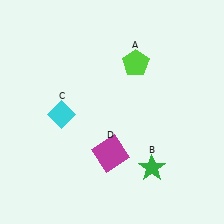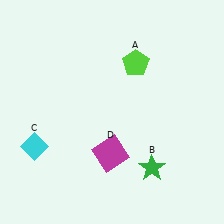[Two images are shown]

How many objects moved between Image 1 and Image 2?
1 object moved between the two images.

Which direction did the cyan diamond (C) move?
The cyan diamond (C) moved down.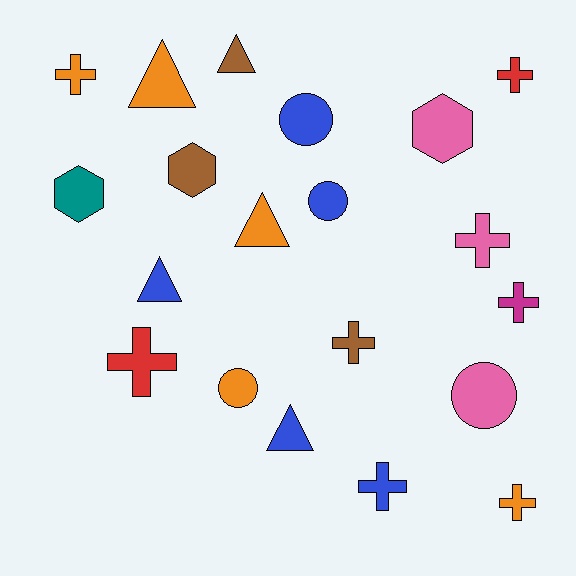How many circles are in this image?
There are 4 circles.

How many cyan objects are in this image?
There are no cyan objects.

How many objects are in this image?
There are 20 objects.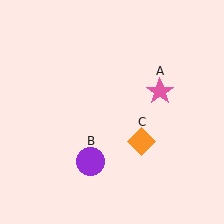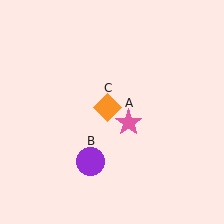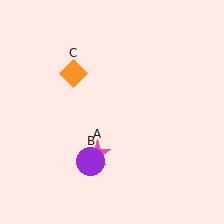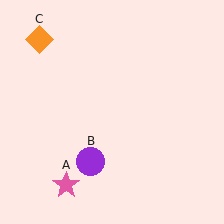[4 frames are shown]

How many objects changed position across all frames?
2 objects changed position: pink star (object A), orange diamond (object C).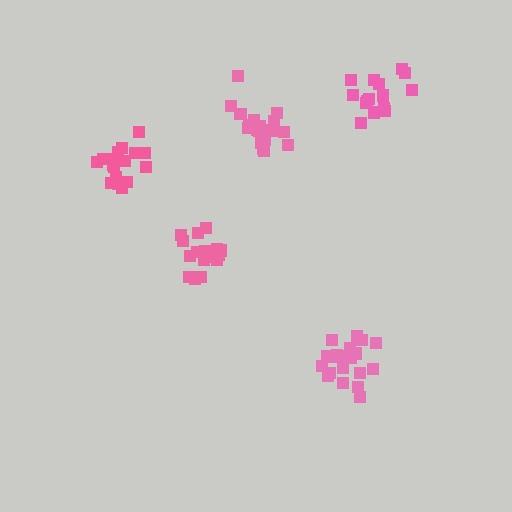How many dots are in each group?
Group 1: 19 dots, Group 2: 20 dots, Group 3: 21 dots, Group 4: 15 dots, Group 5: 20 dots (95 total).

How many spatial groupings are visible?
There are 5 spatial groupings.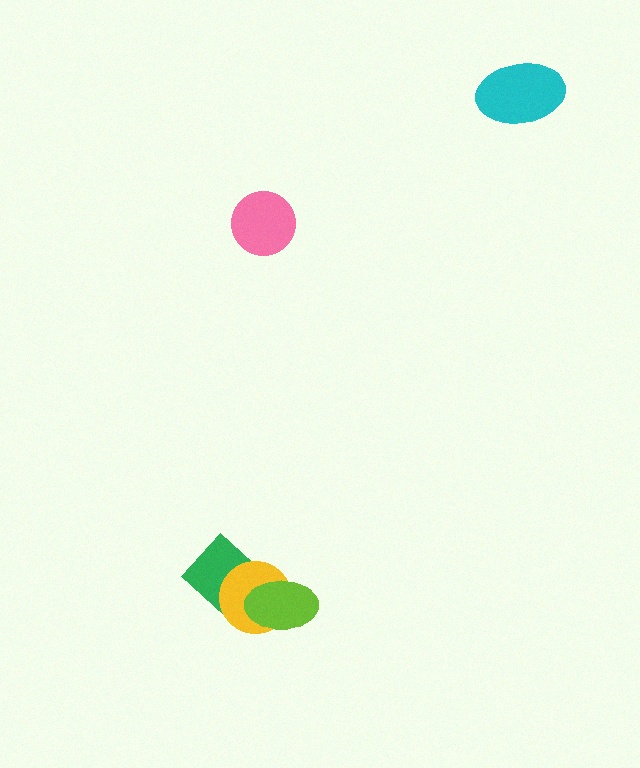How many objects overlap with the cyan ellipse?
0 objects overlap with the cyan ellipse.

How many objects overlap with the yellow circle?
2 objects overlap with the yellow circle.